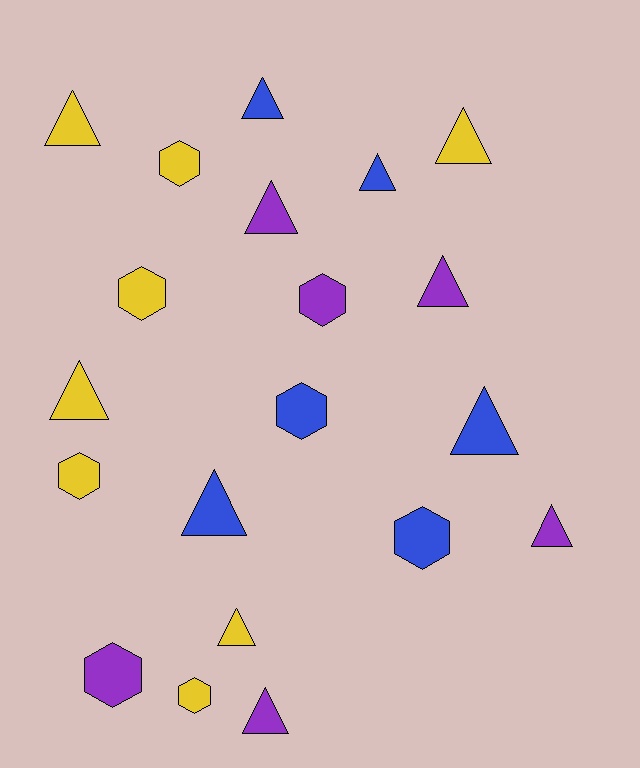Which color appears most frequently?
Yellow, with 8 objects.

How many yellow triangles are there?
There are 4 yellow triangles.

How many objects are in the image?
There are 20 objects.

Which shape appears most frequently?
Triangle, with 12 objects.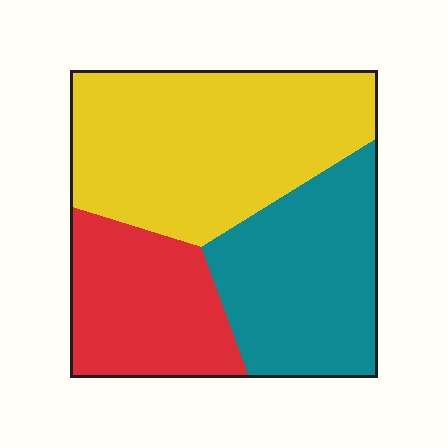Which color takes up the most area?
Yellow, at roughly 45%.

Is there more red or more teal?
Teal.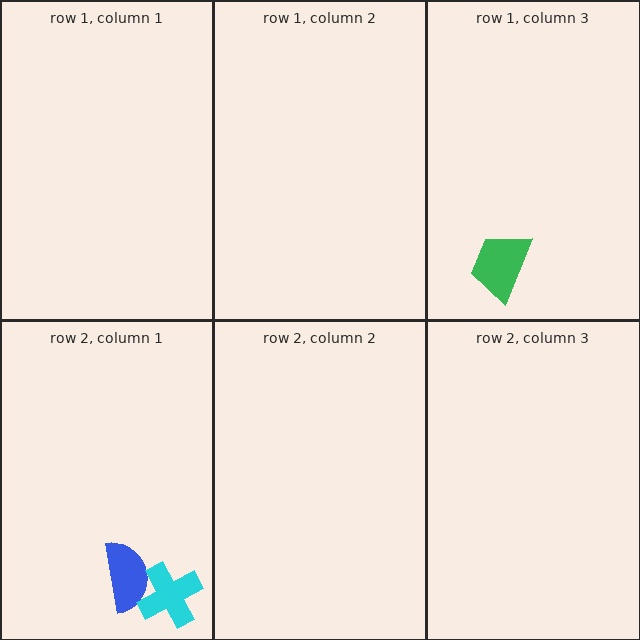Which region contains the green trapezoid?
The row 1, column 3 region.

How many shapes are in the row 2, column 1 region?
2.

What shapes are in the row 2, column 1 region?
The blue semicircle, the cyan cross.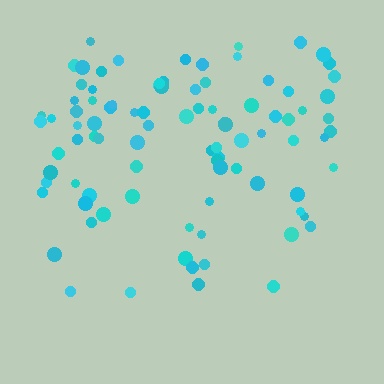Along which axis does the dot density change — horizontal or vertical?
Vertical.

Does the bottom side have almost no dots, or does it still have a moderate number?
Still a moderate number, just noticeably fewer than the top.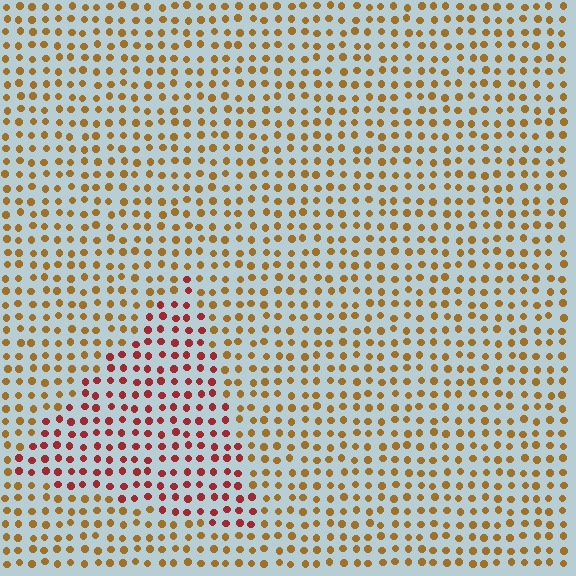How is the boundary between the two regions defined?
The boundary is defined purely by a slight shift in hue (about 42 degrees). Spacing, size, and orientation are identical on both sides.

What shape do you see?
I see a triangle.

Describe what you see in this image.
The image is filled with small brown elements in a uniform arrangement. A triangle-shaped region is visible where the elements are tinted to a slightly different hue, forming a subtle color boundary.